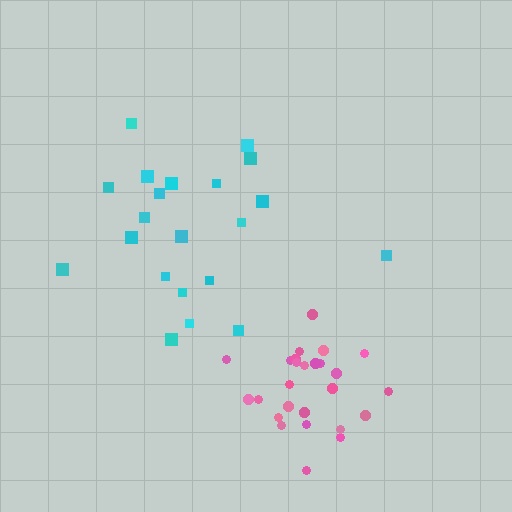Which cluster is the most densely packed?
Pink.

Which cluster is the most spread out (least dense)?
Cyan.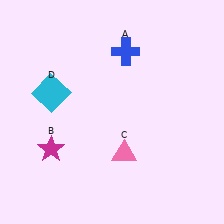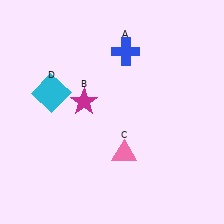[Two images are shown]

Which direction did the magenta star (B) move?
The magenta star (B) moved up.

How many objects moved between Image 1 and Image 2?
1 object moved between the two images.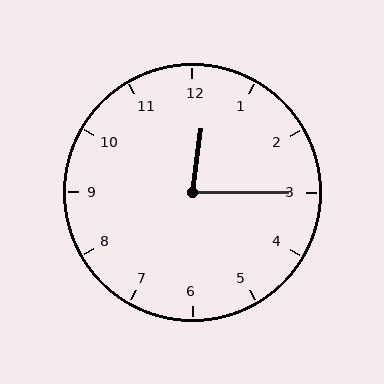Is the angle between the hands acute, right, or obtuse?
It is acute.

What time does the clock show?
12:15.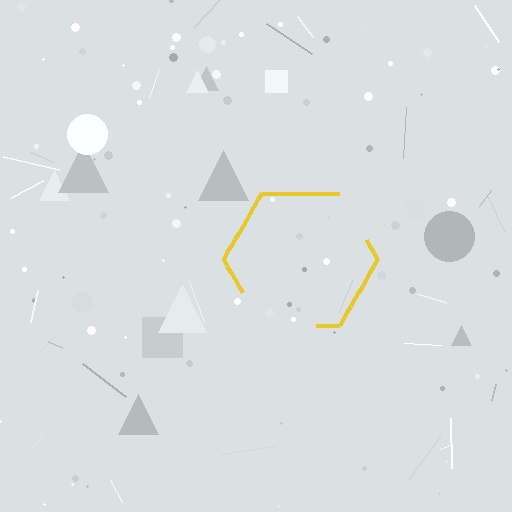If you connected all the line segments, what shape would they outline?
They would outline a hexagon.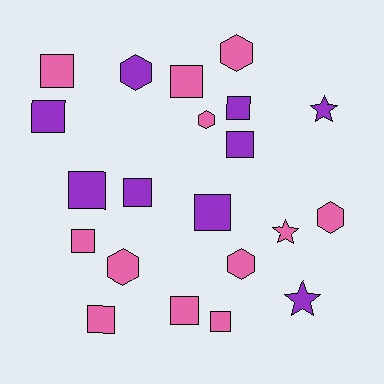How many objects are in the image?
There are 21 objects.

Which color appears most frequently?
Pink, with 12 objects.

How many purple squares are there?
There are 6 purple squares.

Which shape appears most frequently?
Square, with 12 objects.